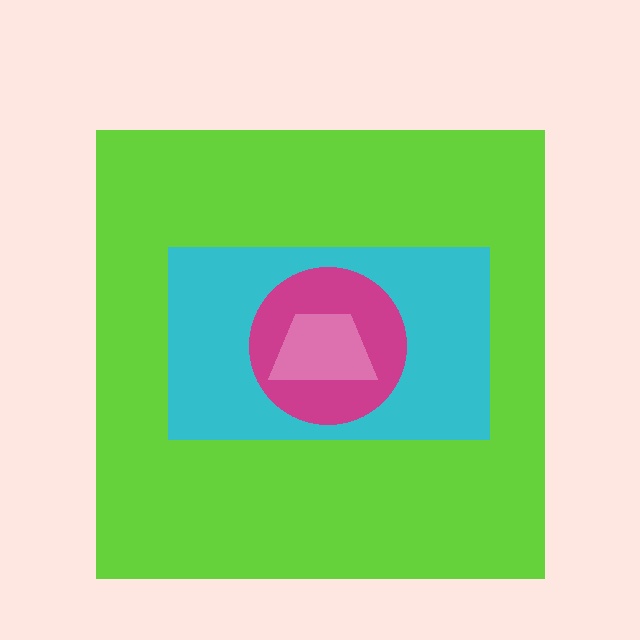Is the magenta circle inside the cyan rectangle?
Yes.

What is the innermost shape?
The pink trapezoid.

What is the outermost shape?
The lime square.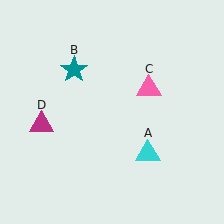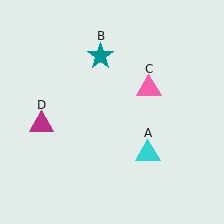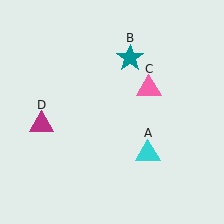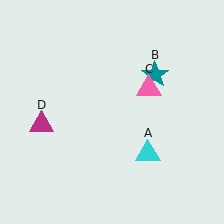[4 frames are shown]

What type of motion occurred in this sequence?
The teal star (object B) rotated clockwise around the center of the scene.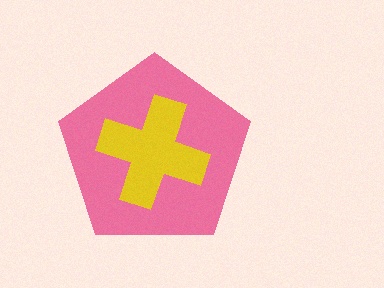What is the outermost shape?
The pink pentagon.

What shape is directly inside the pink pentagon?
The yellow cross.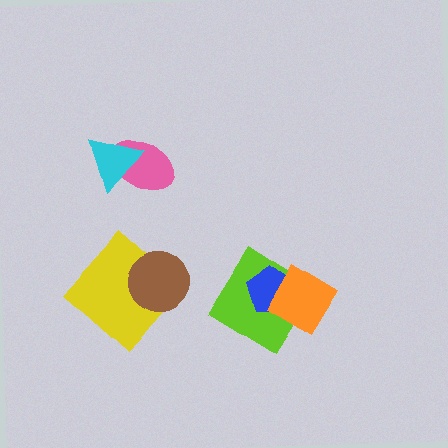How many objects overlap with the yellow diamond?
1 object overlaps with the yellow diamond.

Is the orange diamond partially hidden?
No, no other shape covers it.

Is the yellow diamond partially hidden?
Yes, it is partially covered by another shape.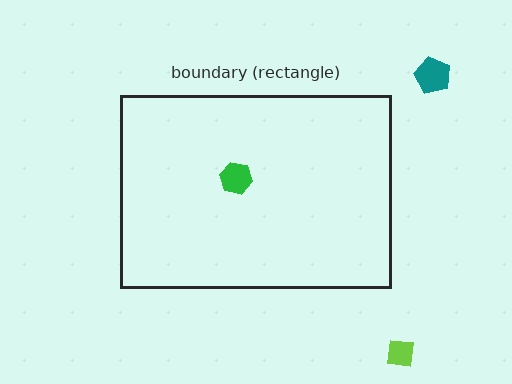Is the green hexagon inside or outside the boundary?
Inside.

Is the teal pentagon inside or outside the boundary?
Outside.